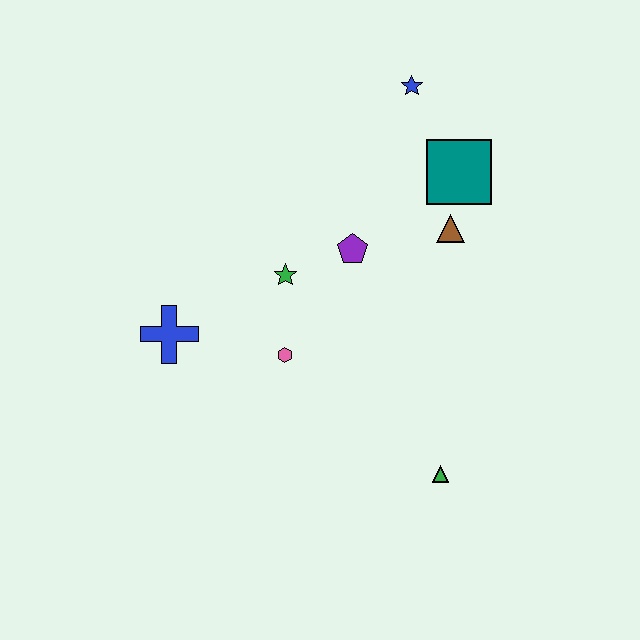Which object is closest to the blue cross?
The pink hexagon is closest to the blue cross.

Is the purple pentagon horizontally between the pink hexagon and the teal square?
Yes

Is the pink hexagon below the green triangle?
No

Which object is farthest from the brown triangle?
The blue cross is farthest from the brown triangle.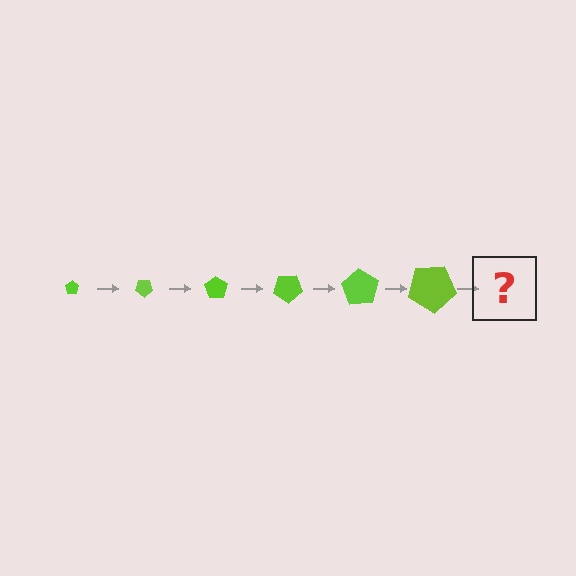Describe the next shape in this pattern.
It should be a pentagon, larger than the previous one and rotated 210 degrees from the start.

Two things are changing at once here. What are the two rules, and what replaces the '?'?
The two rules are that the pentagon grows larger each step and it rotates 35 degrees each step. The '?' should be a pentagon, larger than the previous one and rotated 210 degrees from the start.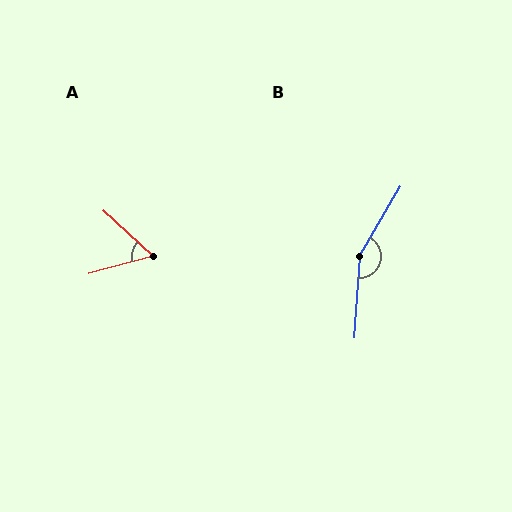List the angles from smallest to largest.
A (58°), B (153°).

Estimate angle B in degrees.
Approximately 153 degrees.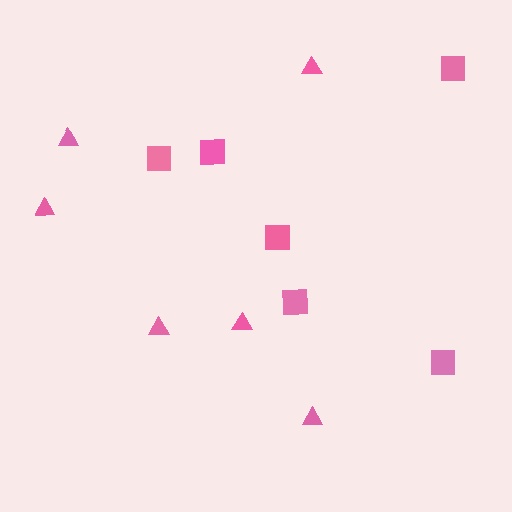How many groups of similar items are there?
There are 2 groups: one group of squares (6) and one group of triangles (6).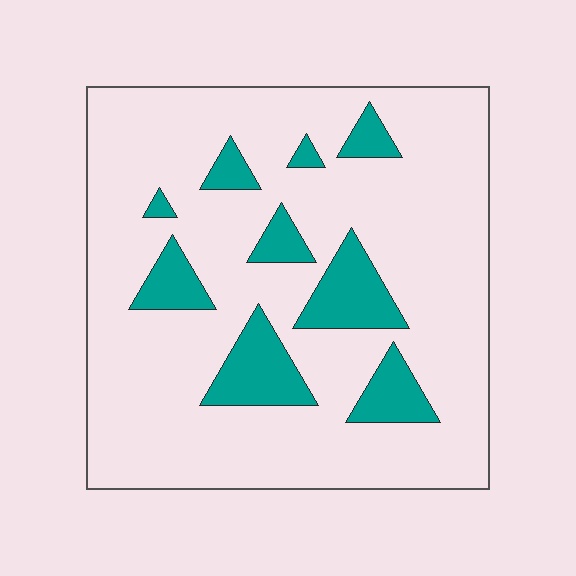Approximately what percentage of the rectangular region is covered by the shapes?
Approximately 15%.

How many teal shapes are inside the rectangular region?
9.